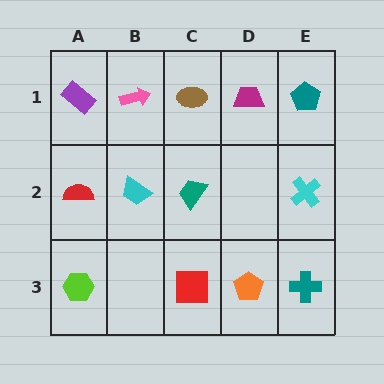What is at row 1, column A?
A purple rectangle.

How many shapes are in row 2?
4 shapes.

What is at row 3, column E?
A teal cross.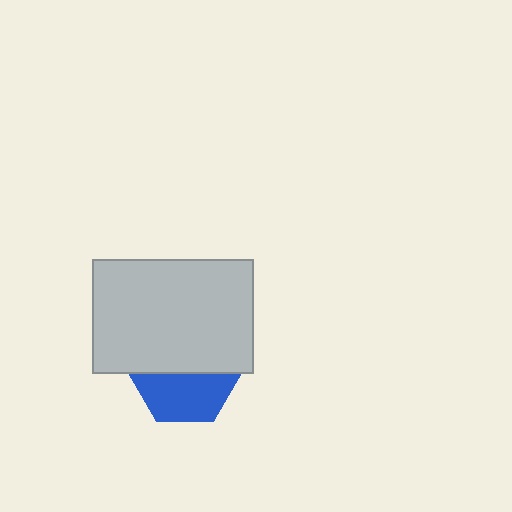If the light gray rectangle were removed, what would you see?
You would see the complete blue hexagon.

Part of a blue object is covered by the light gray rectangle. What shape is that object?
It is a hexagon.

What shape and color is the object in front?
The object in front is a light gray rectangle.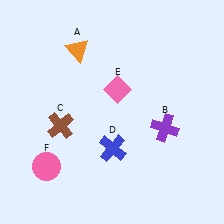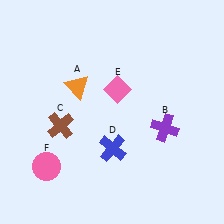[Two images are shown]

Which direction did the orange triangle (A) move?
The orange triangle (A) moved down.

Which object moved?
The orange triangle (A) moved down.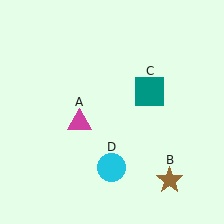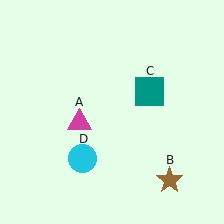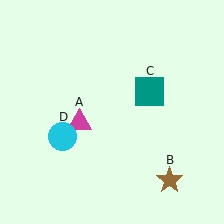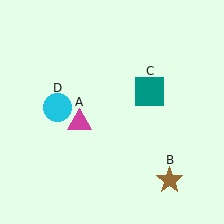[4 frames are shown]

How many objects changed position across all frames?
1 object changed position: cyan circle (object D).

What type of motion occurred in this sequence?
The cyan circle (object D) rotated clockwise around the center of the scene.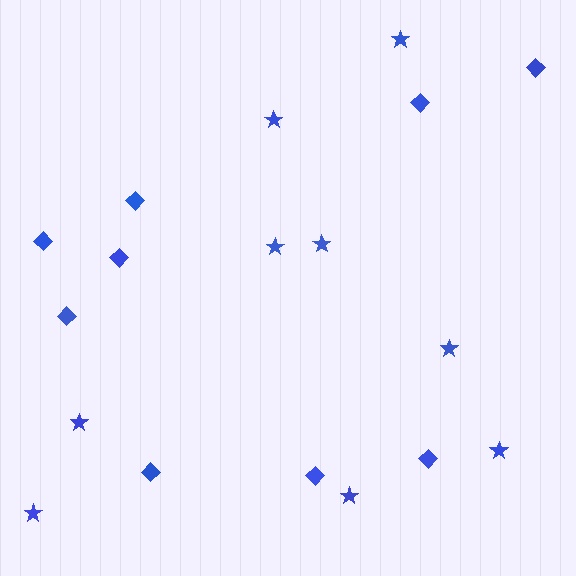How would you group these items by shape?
There are 2 groups: one group of stars (9) and one group of diamonds (9).